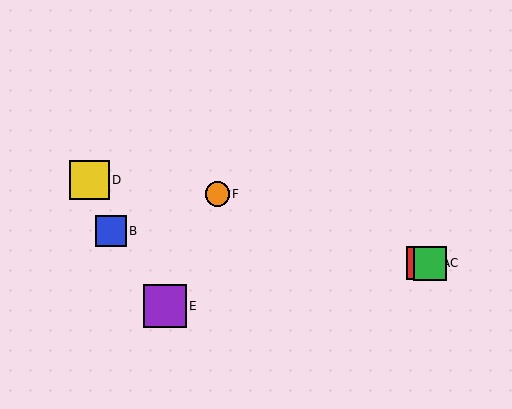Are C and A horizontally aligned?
Yes, both are at y≈263.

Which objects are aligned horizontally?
Objects A, C are aligned horizontally.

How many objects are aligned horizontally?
2 objects (A, C) are aligned horizontally.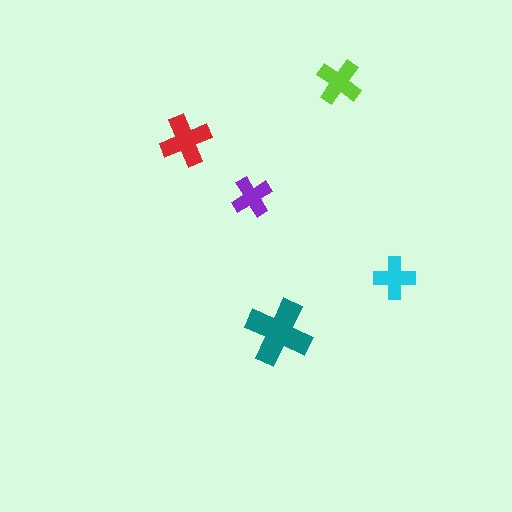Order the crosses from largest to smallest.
the teal one, the red one, the lime one, the cyan one, the purple one.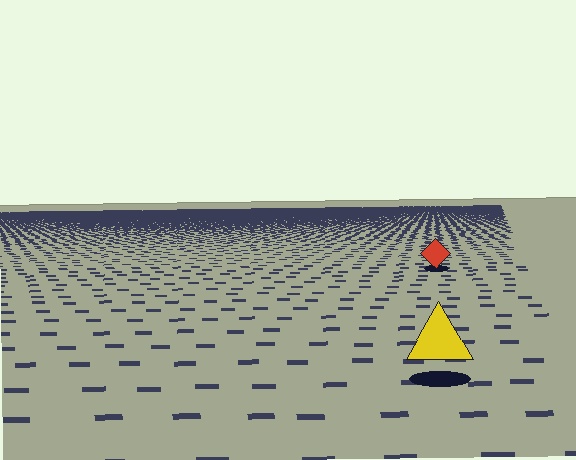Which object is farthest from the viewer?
The red diamond is farthest from the viewer. It appears smaller and the ground texture around it is denser.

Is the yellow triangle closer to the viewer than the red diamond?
Yes. The yellow triangle is closer — you can tell from the texture gradient: the ground texture is coarser near it.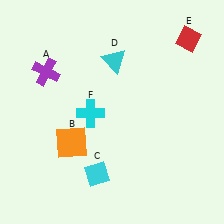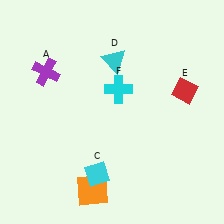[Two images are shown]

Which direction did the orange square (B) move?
The orange square (B) moved down.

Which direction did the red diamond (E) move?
The red diamond (E) moved down.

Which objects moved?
The objects that moved are: the orange square (B), the red diamond (E), the cyan cross (F).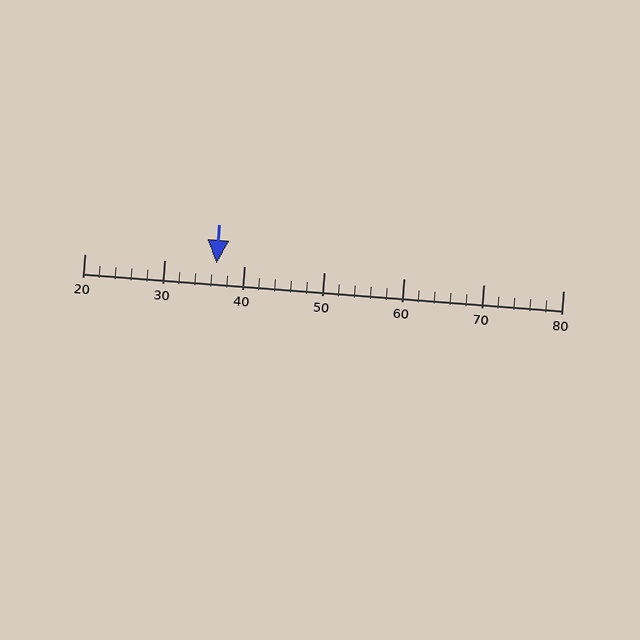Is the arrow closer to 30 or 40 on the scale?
The arrow is closer to 40.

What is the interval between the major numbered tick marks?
The major tick marks are spaced 10 units apart.